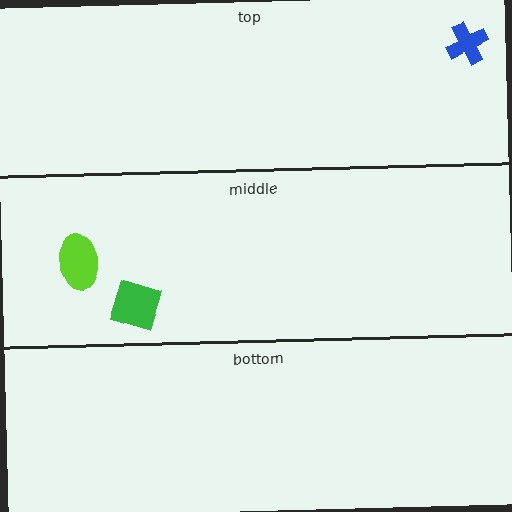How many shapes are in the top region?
1.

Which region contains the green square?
The middle region.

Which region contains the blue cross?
The top region.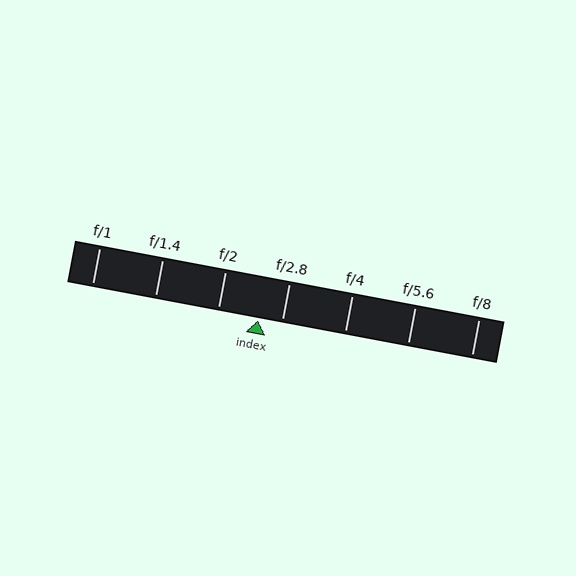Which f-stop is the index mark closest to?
The index mark is closest to f/2.8.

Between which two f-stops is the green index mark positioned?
The index mark is between f/2 and f/2.8.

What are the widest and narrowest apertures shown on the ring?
The widest aperture shown is f/1 and the narrowest is f/8.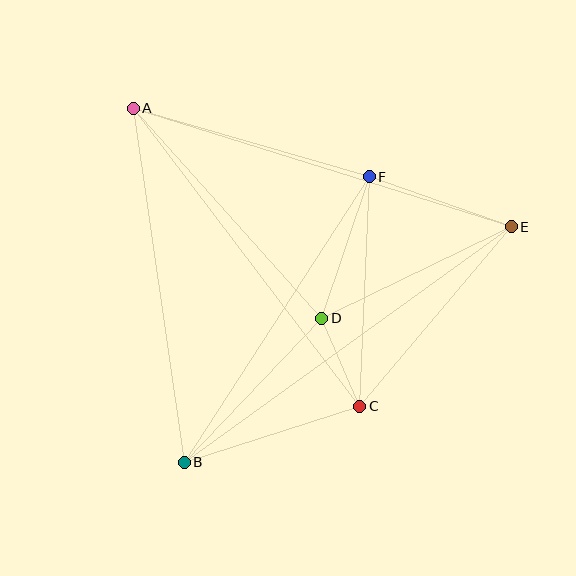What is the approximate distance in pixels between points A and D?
The distance between A and D is approximately 282 pixels.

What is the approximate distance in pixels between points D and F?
The distance between D and F is approximately 149 pixels.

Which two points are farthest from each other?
Points B and E are farthest from each other.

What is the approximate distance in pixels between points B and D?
The distance between B and D is approximately 199 pixels.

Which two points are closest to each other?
Points C and D are closest to each other.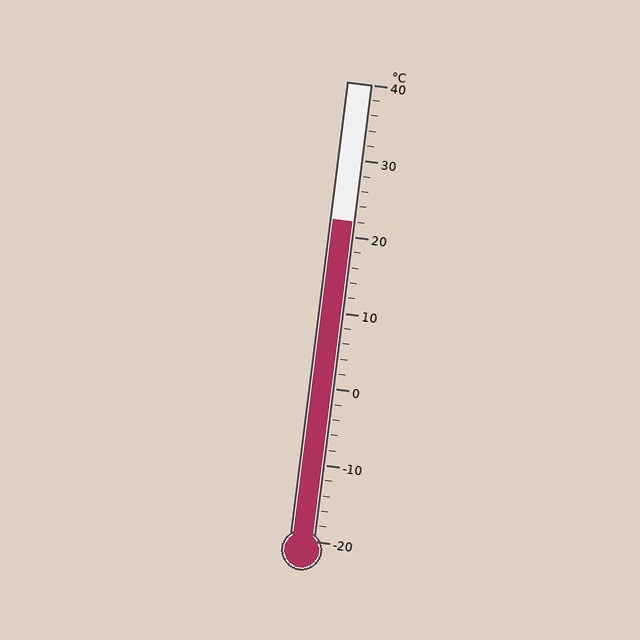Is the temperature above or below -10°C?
The temperature is above -10°C.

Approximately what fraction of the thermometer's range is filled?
The thermometer is filled to approximately 70% of its range.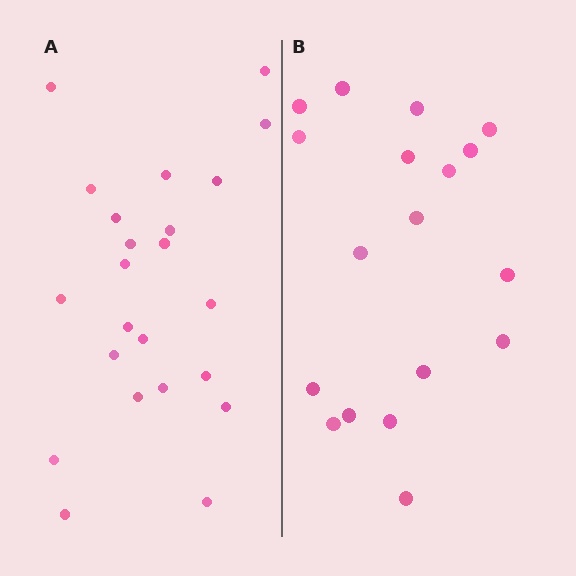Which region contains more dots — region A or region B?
Region A (the left region) has more dots.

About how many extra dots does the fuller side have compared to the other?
Region A has about 5 more dots than region B.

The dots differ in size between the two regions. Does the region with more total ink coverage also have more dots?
No. Region B has more total ink coverage because its dots are larger, but region A actually contains more individual dots. Total area can be misleading — the number of items is what matters here.